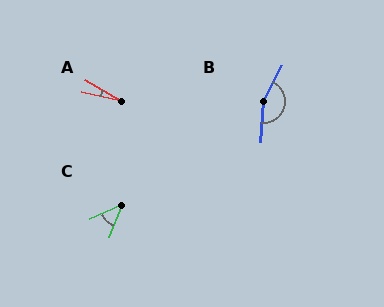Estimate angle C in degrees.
Approximately 44 degrees.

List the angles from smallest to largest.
A (18°), C (44°), B (158°).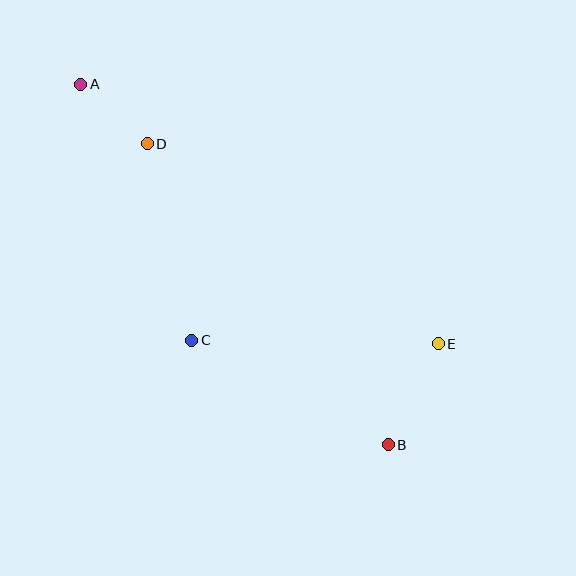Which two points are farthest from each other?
Points A and B are farthest from each other.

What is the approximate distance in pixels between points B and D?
The distance between B and D is approximately 386 pixels.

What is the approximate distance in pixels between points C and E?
The distance between C and E is approximately 247 pixels.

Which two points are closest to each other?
Points A and D are closest to each other.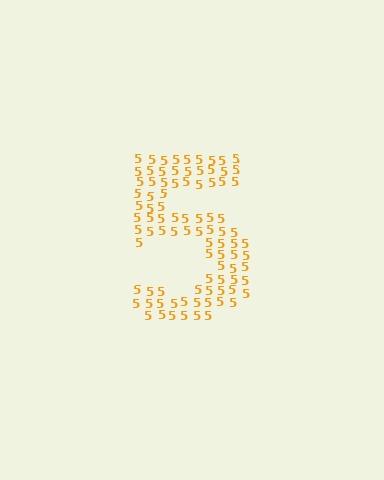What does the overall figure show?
The overall figure shows the digit 5.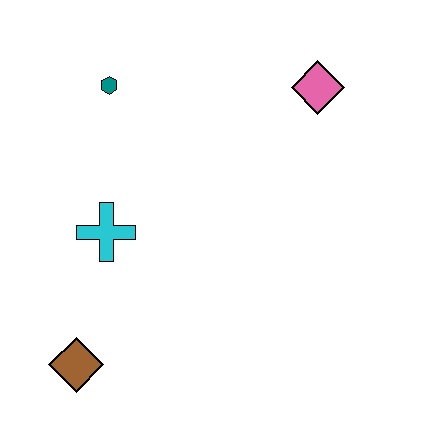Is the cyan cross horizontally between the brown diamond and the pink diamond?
Yes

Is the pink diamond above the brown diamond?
Yes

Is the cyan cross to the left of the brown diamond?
No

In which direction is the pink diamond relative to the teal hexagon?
The pink diamond is to the right of the teal hexagon.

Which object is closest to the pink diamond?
The teal hexagon is closest to the pink diamond.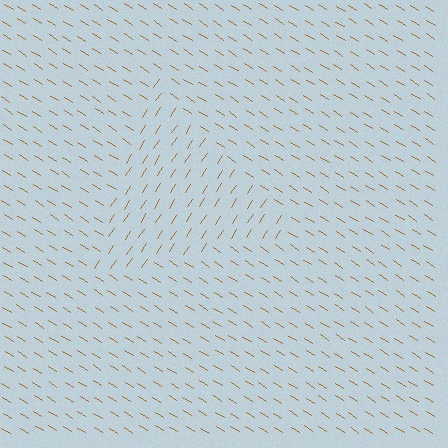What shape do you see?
I see a triangle.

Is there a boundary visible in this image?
Yes, there is a texture boundary formed by a change in line orientation.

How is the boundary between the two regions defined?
The boundary is defined purely by a change in line orientation (approximately 89 degrees difference). All lines are the same color and thickness.